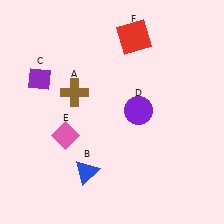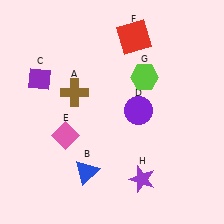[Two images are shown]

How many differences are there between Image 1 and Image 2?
There are 2 differences between the two images.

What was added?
A lime hexagon (G), a purple star (H) were added in Image 2.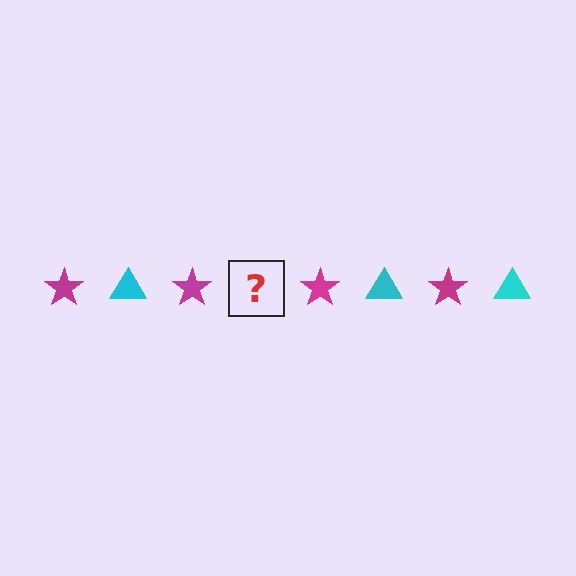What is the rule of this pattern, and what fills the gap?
The rule is that the pattern alternates between magenta star and cyan triangle. The gap should be filled with a cyan triangle.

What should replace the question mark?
The question mark should be replaced with a cyan triangle.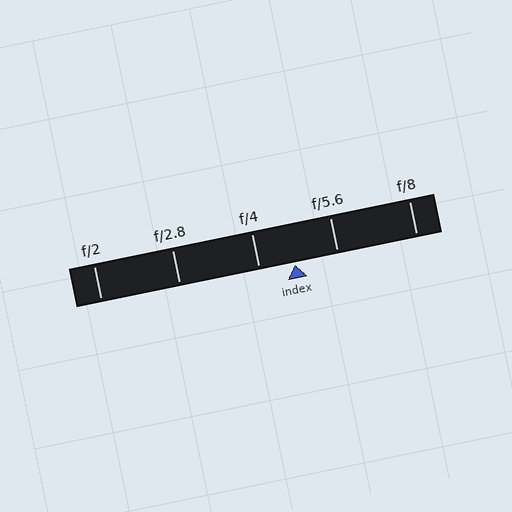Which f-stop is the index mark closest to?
The index mark is closest to f/4.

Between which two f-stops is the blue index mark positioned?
The index mark is between f/4 and f/5.6.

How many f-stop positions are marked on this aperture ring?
There are 5 f-stop positions marked.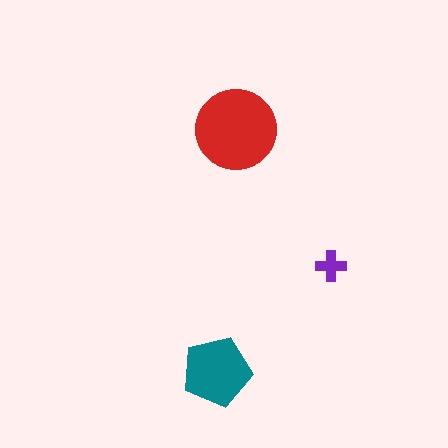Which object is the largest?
The red circle.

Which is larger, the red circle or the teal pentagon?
The red circle.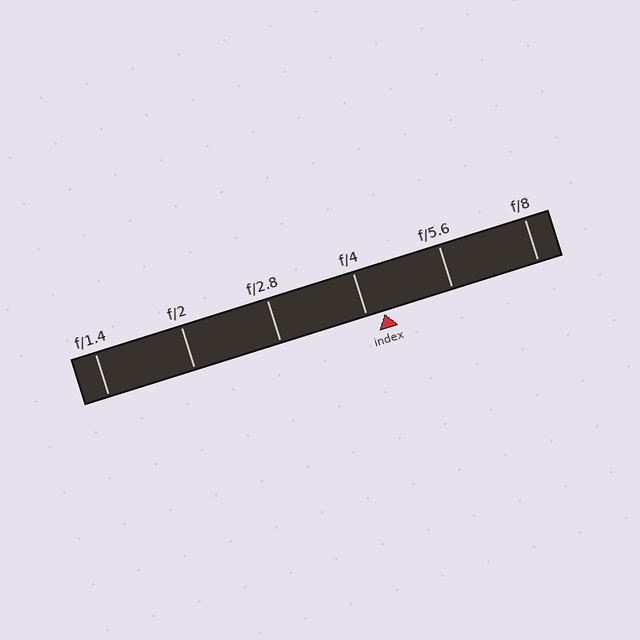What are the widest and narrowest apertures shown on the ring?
The widest aperture shown is f/1.4 and the narrowest is f/8.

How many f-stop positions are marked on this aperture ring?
There are 6 f-stop positions marked.